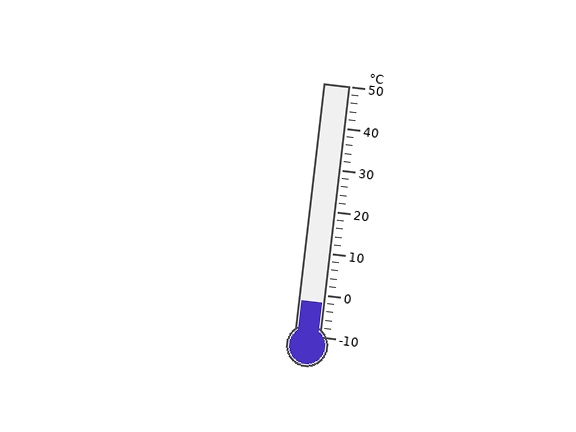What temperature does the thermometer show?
The thermometer shows approximately -2°C.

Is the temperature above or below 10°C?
The temperature is below 10°C.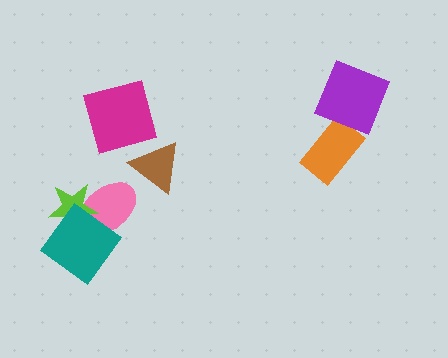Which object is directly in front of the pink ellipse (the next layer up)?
The lime star is directly in front of the pink ellipse.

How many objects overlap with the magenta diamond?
1 object overlaps with the magenta diamond.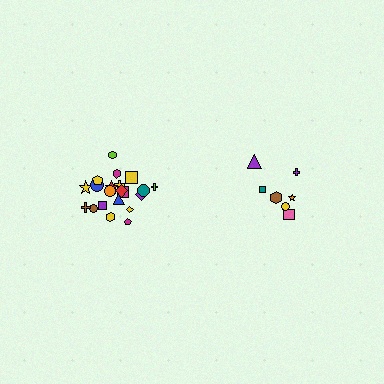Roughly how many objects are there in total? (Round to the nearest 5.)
Roughly 30 objects in total.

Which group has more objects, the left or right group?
The left group.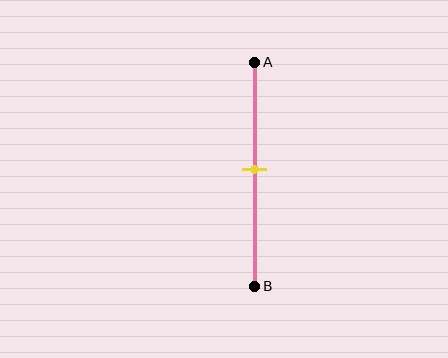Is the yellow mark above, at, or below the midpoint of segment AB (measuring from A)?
The yellow mark is approximately at the midpoint of segment AB.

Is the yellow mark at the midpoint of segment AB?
Yes, the mark is approximately at the midpoint.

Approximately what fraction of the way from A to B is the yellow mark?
The yellow mark is approximately 50% of the way from A to B.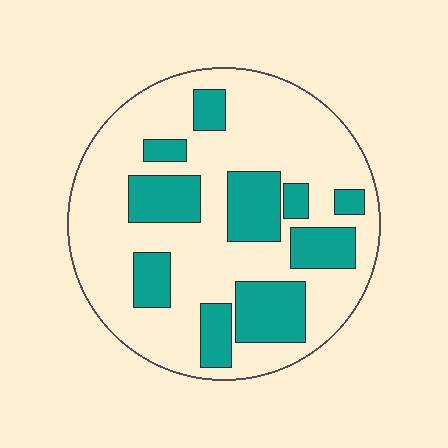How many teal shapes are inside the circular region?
10.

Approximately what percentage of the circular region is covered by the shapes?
Approximately 30%.